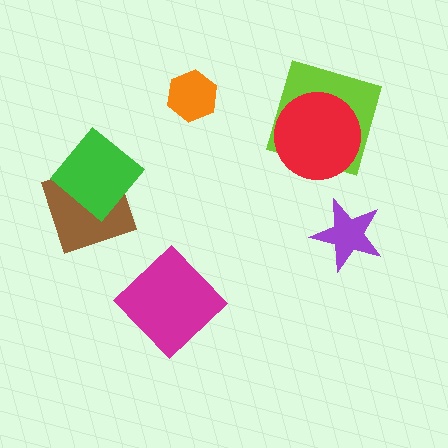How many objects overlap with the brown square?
1 object overlaps with the brown square.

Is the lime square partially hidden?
Yes, it is partially covered by another shape.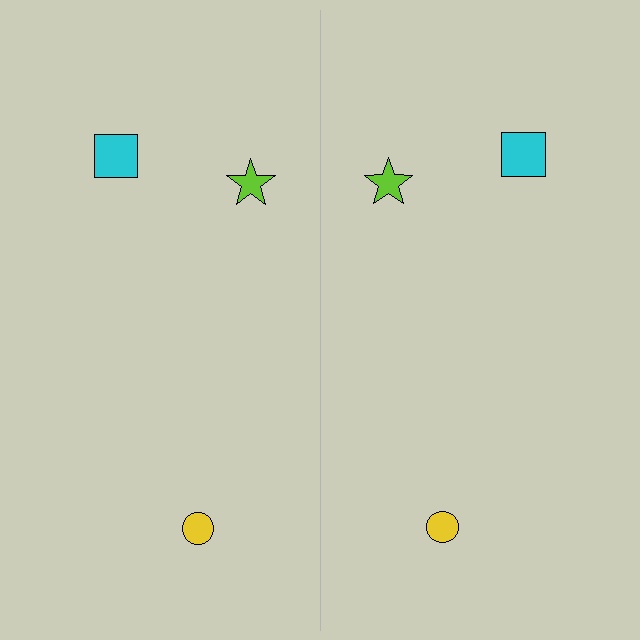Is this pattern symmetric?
Yes, this pattern has bilateral (reflection) symmetry.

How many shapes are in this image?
There are 6 shapes in this image.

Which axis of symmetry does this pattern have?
The pattern has a vertical axis of symmetry running through the center of the image.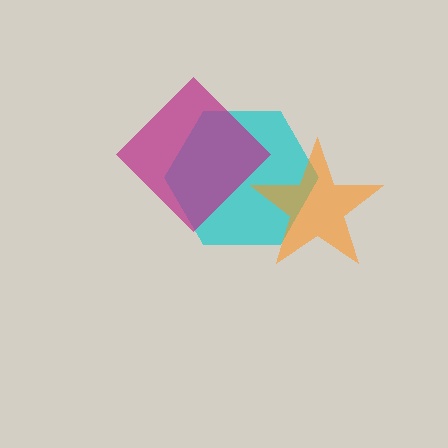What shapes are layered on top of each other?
The layered shapes are: a cyan hexagon, a magenta diamond, an orange star.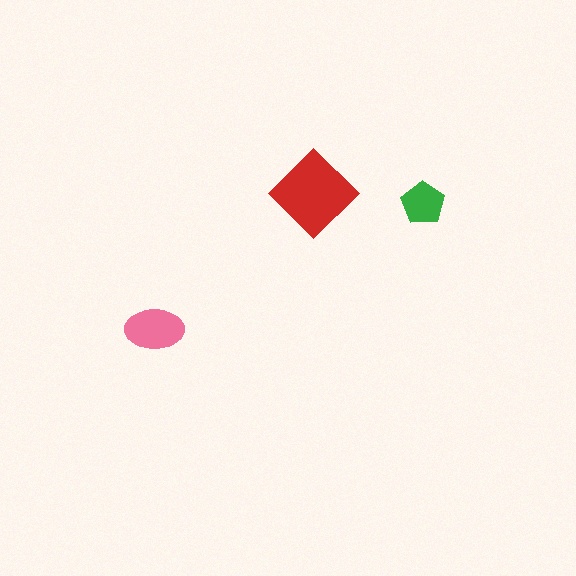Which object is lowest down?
The pink ellipse is bottommost.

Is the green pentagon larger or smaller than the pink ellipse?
Smaller.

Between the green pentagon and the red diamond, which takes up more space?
The red diamond.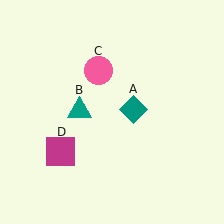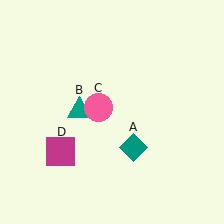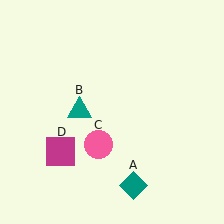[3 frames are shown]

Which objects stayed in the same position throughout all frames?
Teal triangle (object B) and magenta square (object D) remained stationary.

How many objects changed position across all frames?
2 objects changed position: teal diamond (object A), pink circle (object C).